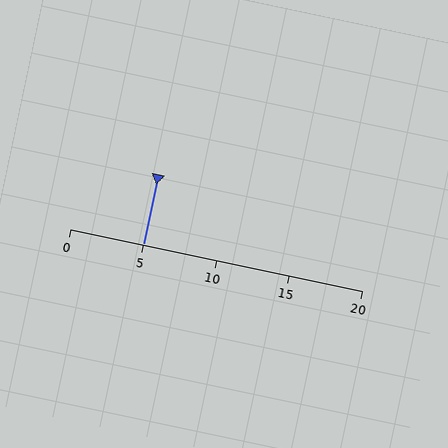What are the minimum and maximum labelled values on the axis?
The axis runs from 0 to 20.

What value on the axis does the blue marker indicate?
The marker indicates approximately 5.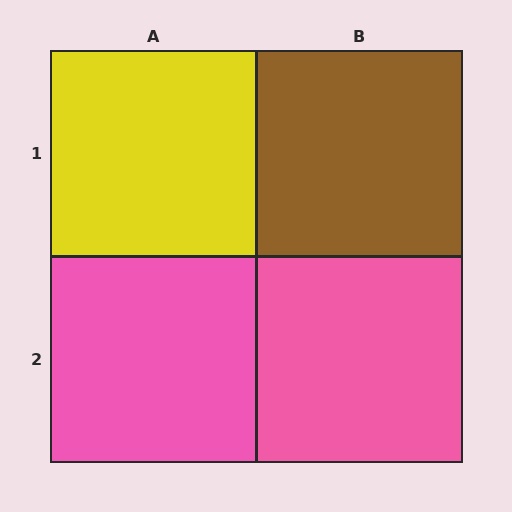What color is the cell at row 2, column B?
Pink.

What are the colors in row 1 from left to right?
Yellow, brown.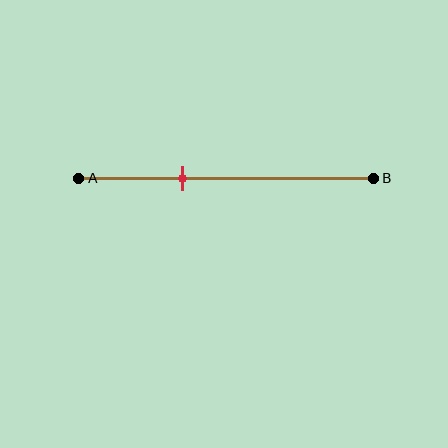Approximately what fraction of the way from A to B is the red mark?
The red mark is approximately 35% of the way from A to B.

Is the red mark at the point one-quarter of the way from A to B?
No, the mark is at about 35% from A, not at the 25% one-quarter point.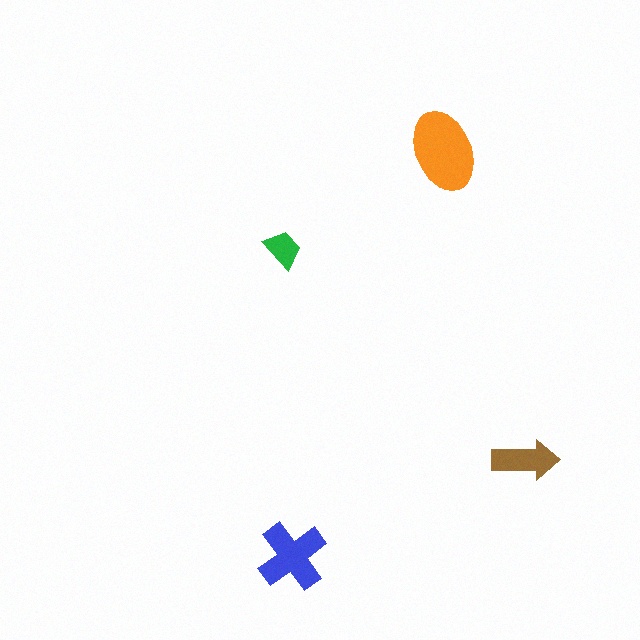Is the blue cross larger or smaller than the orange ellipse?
Smaller.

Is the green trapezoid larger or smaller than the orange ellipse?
Smaller.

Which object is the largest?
The orange ellipse.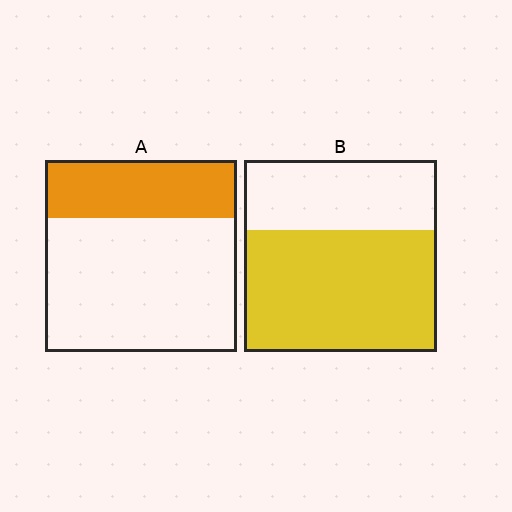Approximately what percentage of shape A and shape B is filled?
A is approximately 30% and B is approximately 65%.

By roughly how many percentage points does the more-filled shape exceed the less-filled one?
By roughly 35 percentage points (B over A).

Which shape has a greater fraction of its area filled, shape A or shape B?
Shape B.